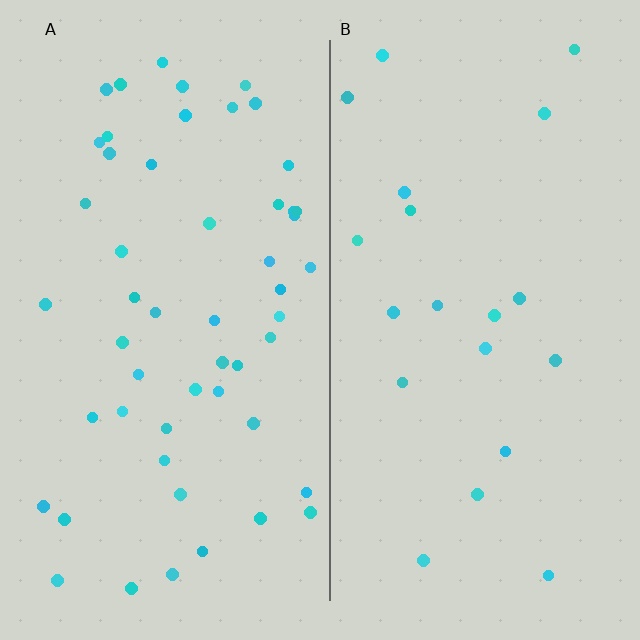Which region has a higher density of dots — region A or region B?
A (the left).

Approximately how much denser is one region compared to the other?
Approximately 2.6× — region A over region B.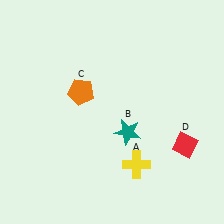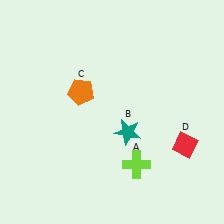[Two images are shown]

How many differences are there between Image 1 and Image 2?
There is 1 difference between the two images.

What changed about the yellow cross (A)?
In Image 1, A is yellow. In Image 2, it changed to lime.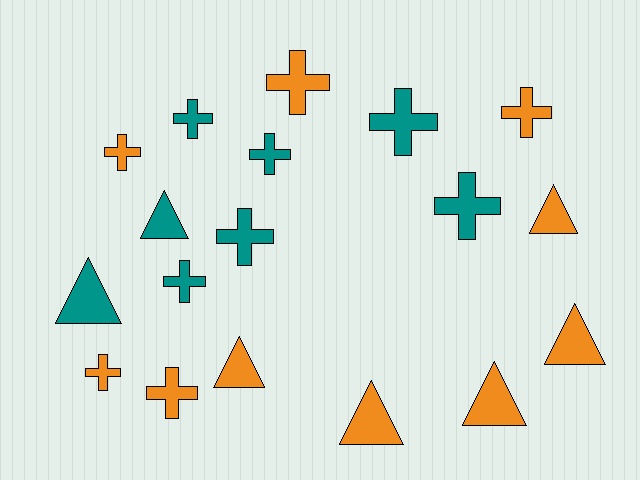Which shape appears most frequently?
Cross, with 11 objects.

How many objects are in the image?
There are 18 objects.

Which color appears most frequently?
Orange, with 10 objects.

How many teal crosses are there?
There are 6 teal crosses.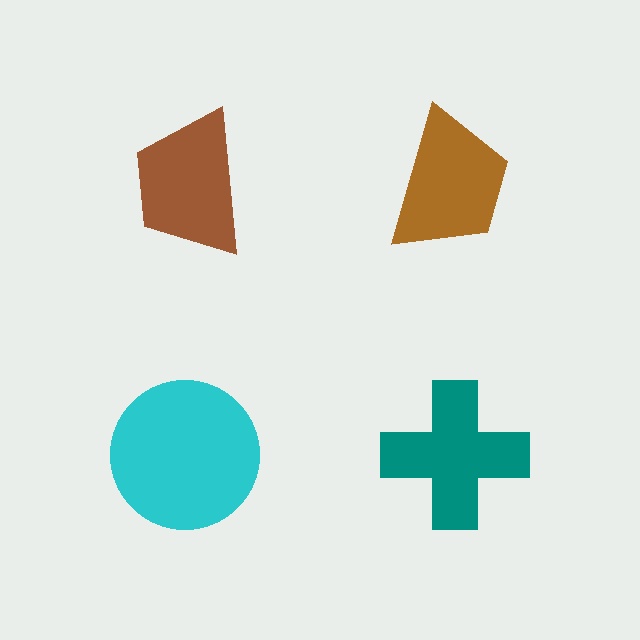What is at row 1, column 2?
A brown trapezoid.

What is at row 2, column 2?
A teal cross.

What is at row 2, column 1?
A cyan circle.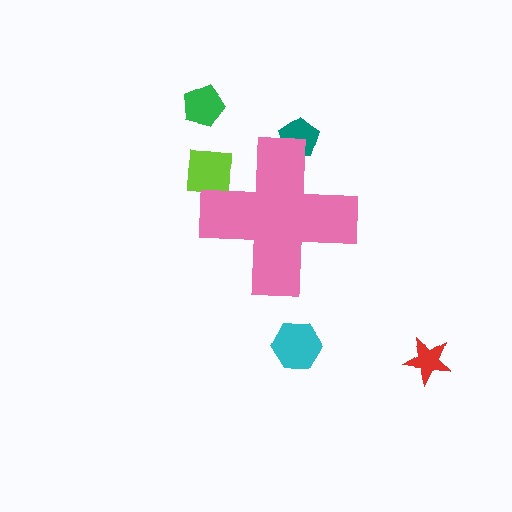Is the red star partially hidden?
No, the red star is fully visible.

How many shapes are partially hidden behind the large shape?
2 shapes are partially hidden.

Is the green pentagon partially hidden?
No, the green pentagon is fully visible.